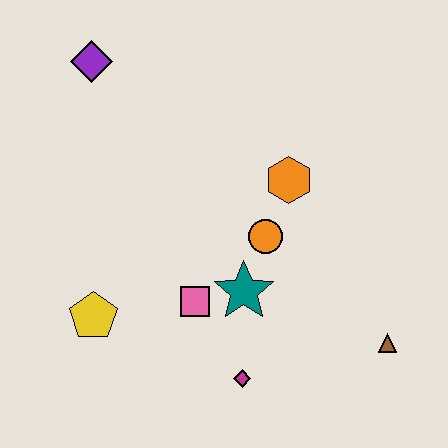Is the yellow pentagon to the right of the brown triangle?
No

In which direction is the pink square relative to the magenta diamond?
The pink square is above the magenta diamond.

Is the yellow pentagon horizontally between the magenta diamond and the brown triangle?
No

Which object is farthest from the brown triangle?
The purple diamond is farthest from the brown triangle.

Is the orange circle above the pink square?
Yes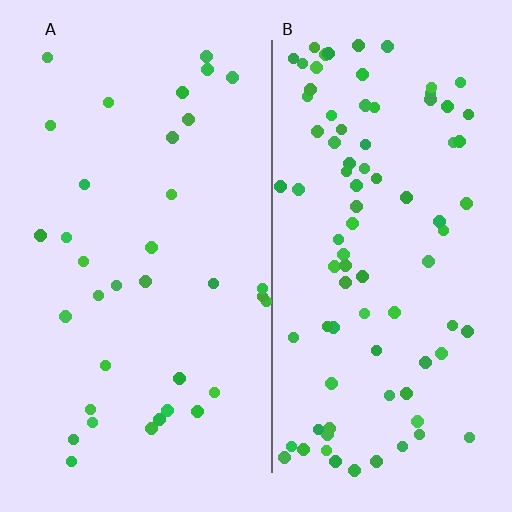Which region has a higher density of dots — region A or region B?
B (the right).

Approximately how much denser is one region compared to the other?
Approximately 2.5× — region B over region A.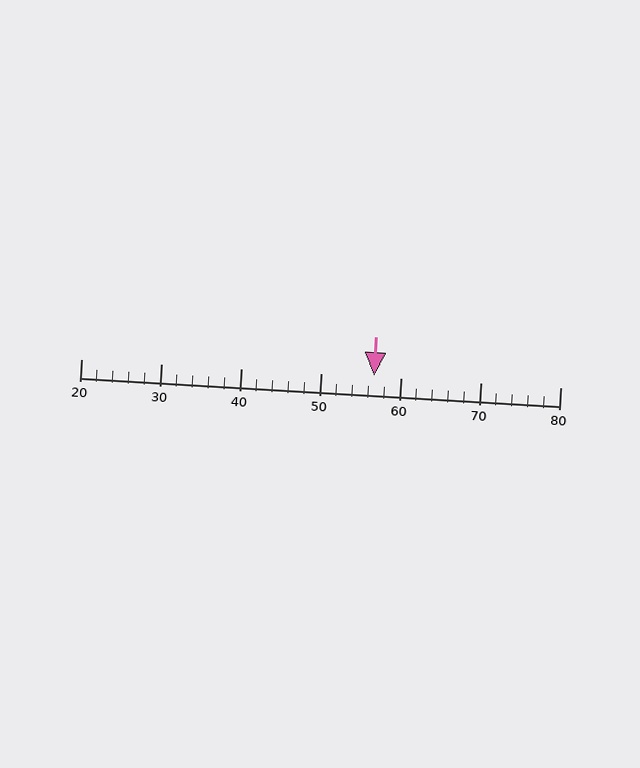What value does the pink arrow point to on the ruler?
The pink arrow points to approximately 57.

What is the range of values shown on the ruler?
The ruler shows values from 20 to 80.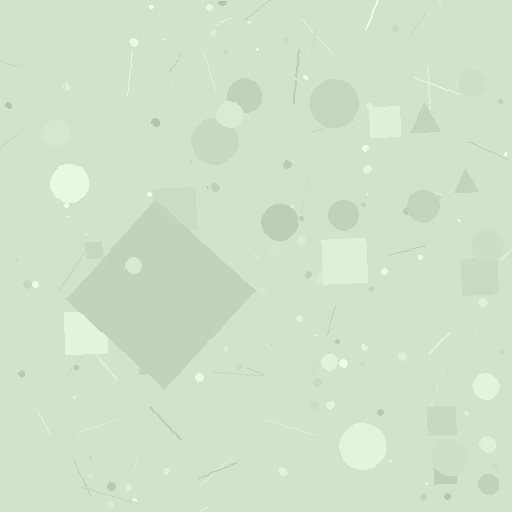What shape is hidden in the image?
A diamond is hidden in the image.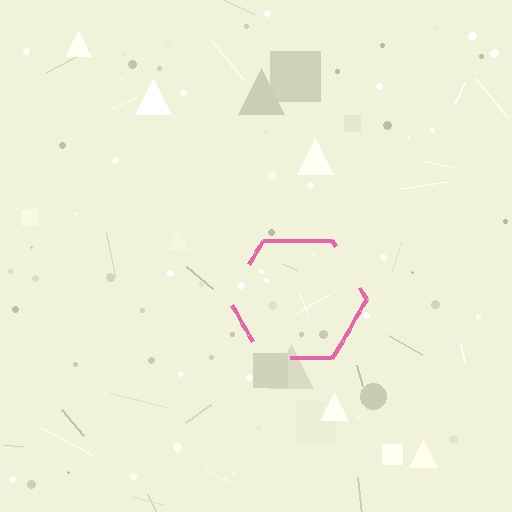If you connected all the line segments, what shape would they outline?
They would outline a hexagon.